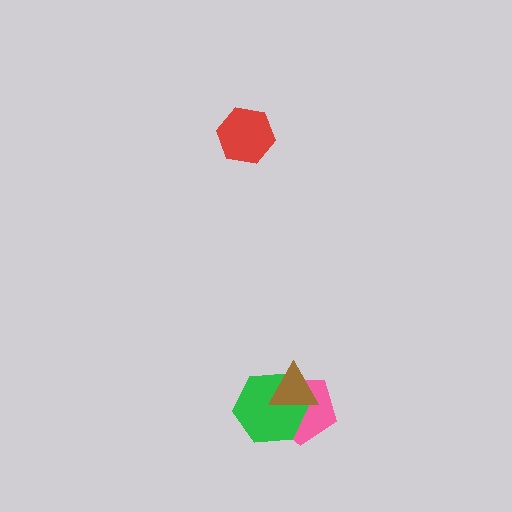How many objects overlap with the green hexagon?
2 objects overlap with the green hexagon.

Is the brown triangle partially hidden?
No, no other shape covers it.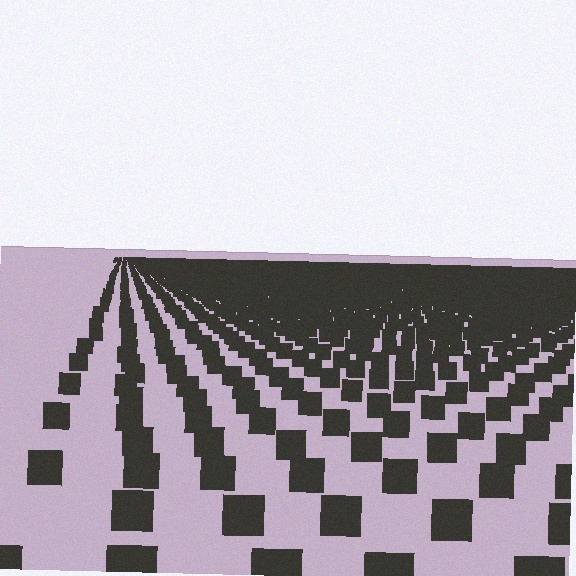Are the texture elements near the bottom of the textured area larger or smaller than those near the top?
Larger. Near the bottom, elements are closer to the viewer and appear at a bigger on-screen size.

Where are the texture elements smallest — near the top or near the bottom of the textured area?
Near the top.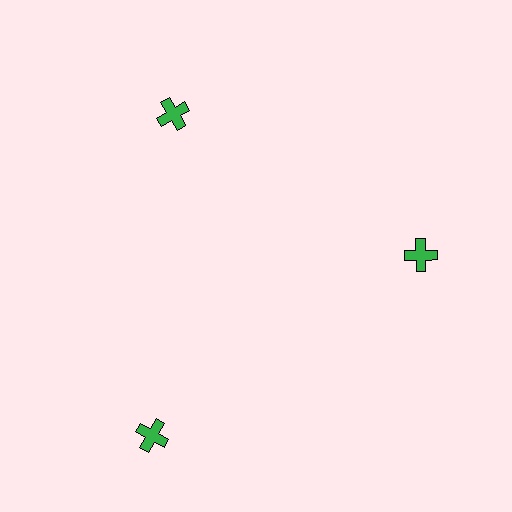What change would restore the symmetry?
The symmetry would be restored by moving it inward, back onto the ring so that all 3 crosses sit at equal angles and equal distance from the center.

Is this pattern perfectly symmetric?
No. The 3 green crosses are arranged in a ring, but one element near the 7 o'clock position is pushed outward from the center, breaking the 3-fold rotational symmetry.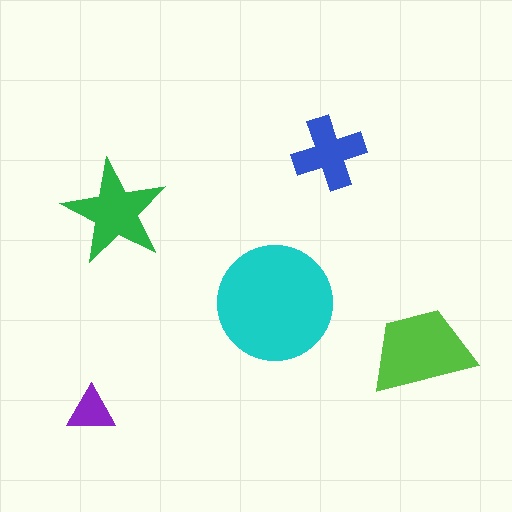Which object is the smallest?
The purple triangle.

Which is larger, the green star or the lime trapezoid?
The lime trapezoid.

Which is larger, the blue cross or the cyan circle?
The cyan circle.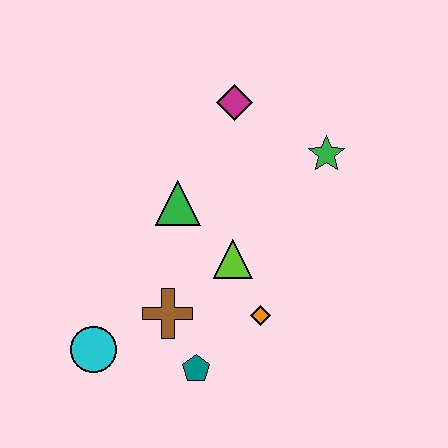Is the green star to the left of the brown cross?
No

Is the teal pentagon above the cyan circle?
No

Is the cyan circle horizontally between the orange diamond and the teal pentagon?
No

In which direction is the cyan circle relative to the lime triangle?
The cyan circle is to the left of the lime triangle.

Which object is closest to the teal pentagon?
The brown cross is closest to the teal pentagon.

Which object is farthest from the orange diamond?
The magenta diamond is farthest from the orange diamond.